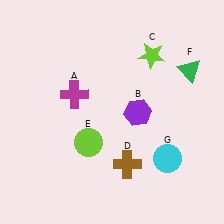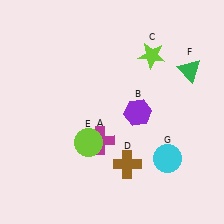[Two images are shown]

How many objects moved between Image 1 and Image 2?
1 object moved between the two images.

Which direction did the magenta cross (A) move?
The magenta cross (A) moved down.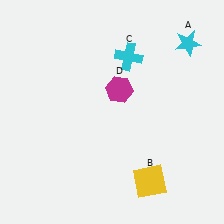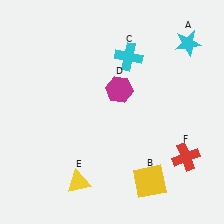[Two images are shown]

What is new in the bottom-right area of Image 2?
A red cross (F) was added in the bottom-right area of Image 2.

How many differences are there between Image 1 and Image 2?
There are 2 differences between the two images.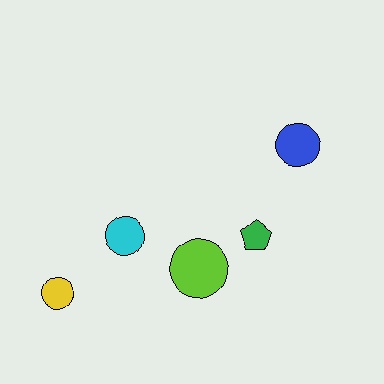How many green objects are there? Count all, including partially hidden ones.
There is 1 green object.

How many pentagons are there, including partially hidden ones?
There is 1 pentagon.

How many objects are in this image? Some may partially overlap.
There are 5 objects.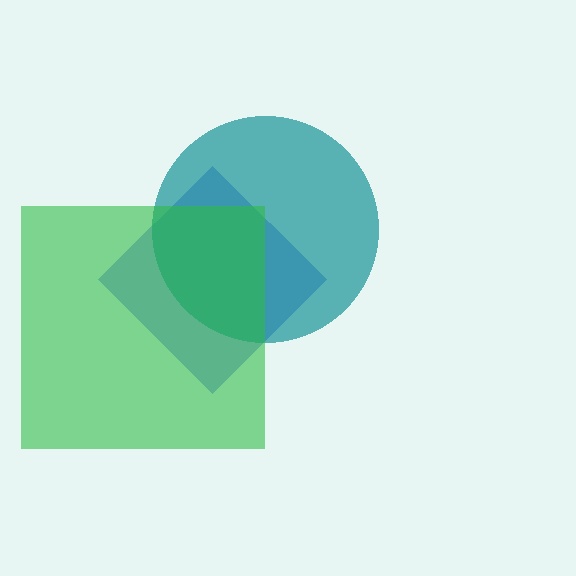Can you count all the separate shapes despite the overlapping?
Yes, there are 3 separate shapes.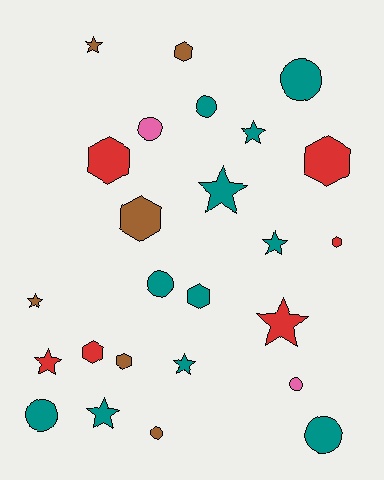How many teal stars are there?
There are 5 teal stars.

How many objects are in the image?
There are 25 objects.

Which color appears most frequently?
Teal, with 11 objects.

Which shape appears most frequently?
Star, with 9 objects.